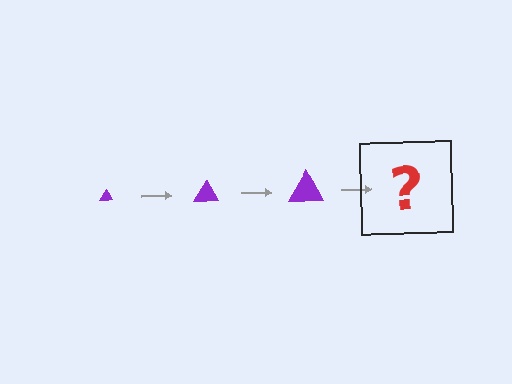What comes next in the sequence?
The next element should be a purple triangle, larger than the previous one.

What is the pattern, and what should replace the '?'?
The pattern is that the triangle gets progressively larger each step. The '?' should be a purple triangle, larger than the previous one.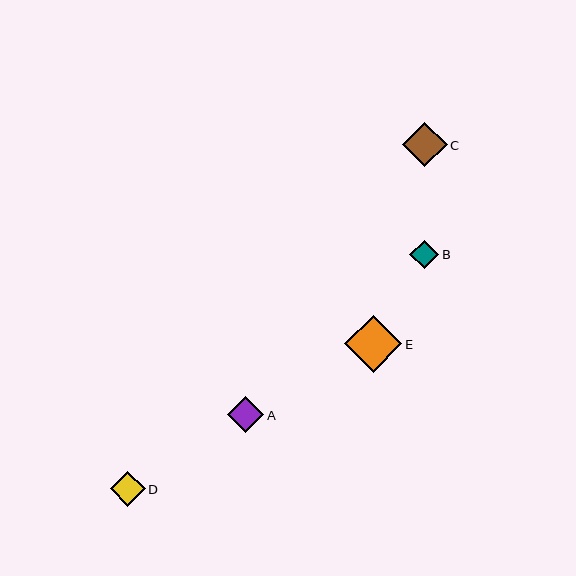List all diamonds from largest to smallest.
From largest to smallest: E, C, A, D, B.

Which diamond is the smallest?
Diamond B is the smallest with a size of approximately 29 pixels.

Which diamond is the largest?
Diamond E is the largest with a size of approximately 57 pixels.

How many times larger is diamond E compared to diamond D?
Diamond E is approximately 1.7 times the size of diamond D.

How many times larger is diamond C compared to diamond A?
Diamond C is approximately 1.2 times the size of diamond A.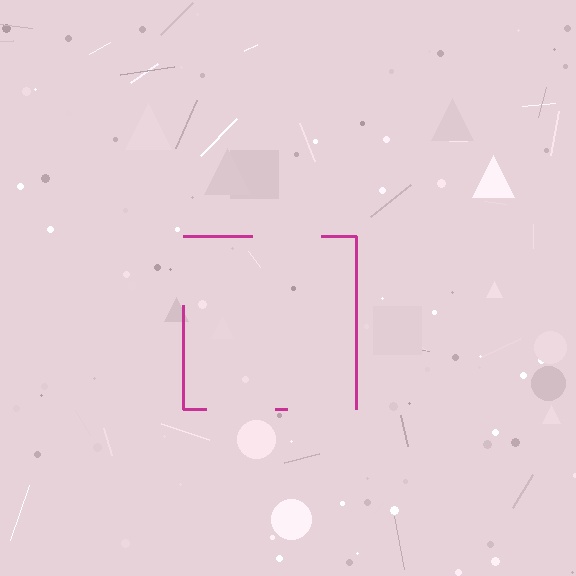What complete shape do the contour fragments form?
The contour fragments form a square.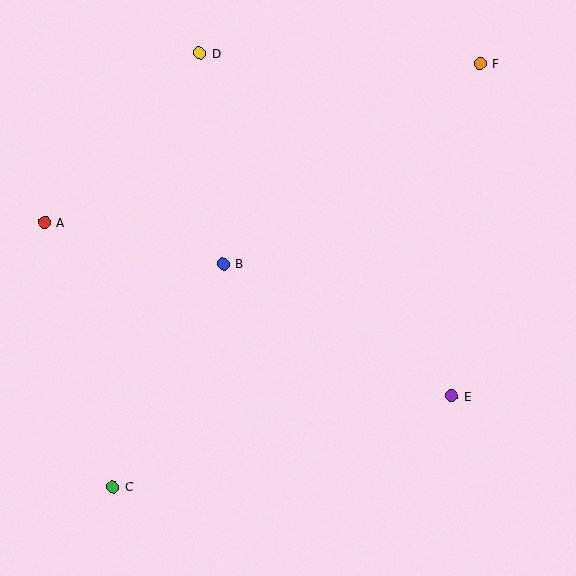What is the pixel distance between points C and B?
The distance between C and B is 249 pixels.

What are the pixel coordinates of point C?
Point C is at (113, 487).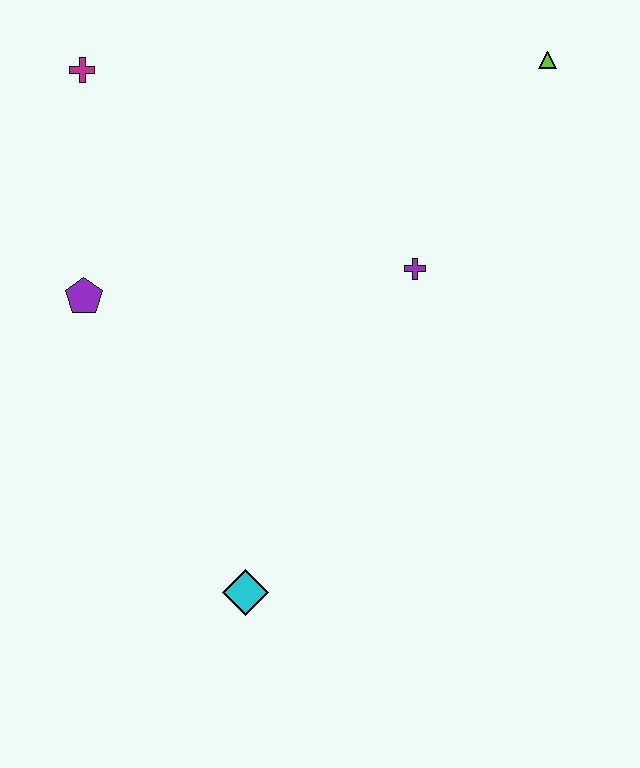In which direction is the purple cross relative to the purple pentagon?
The purple cross is to the right of the purple pentagon.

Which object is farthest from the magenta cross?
The cyan diamond is farthest from the magenta cross.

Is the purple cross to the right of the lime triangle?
No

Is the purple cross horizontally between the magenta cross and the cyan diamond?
No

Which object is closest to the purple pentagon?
The magenta cross is closest to the purple pentagon.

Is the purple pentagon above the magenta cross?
No